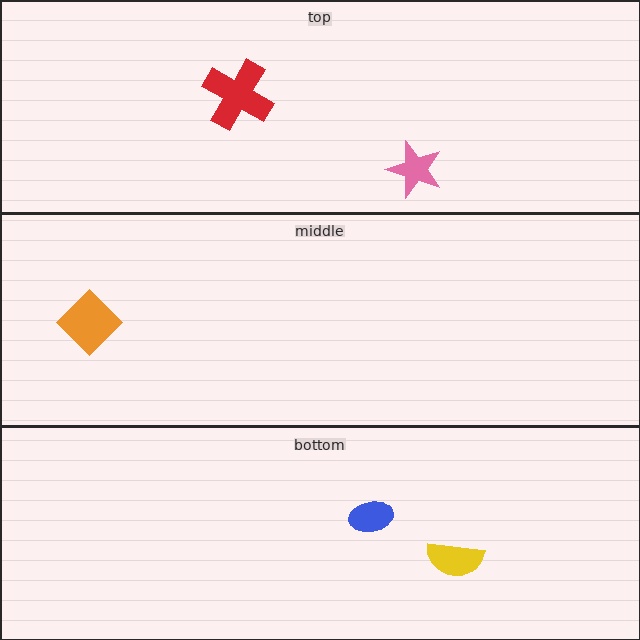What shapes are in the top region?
The pink star, the red cross.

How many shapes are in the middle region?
1.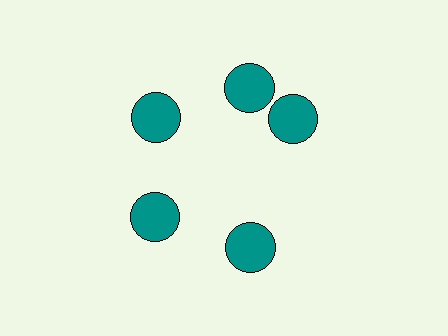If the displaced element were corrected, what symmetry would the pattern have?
It would have 5-fold rotational symmetry — the pattern would map onto itself every 72 degrees.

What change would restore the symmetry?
The symmetry would be restored by rotating it back into even spacing with its neighbors so that all 5 circles sit at equal angles and equal distance from the center.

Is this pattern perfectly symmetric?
No. The 5 teal circles are arranged in a ring, but one element near the 3 o'clock position is rotated out of alignment along the ring, breaking the 5-fold rotational symmetry.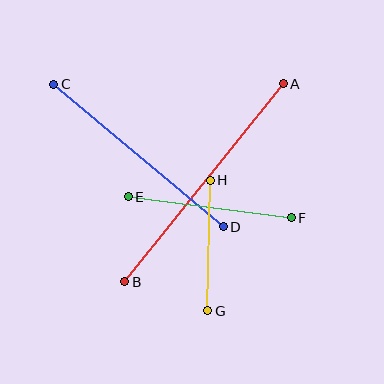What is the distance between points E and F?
The distance is approximately 165 pixels.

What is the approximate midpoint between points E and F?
The midpoint is at approximately (210, 207) pixels.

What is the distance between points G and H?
The distance is approximately 131 pixels.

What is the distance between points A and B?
The distance is approximately 254 pixels.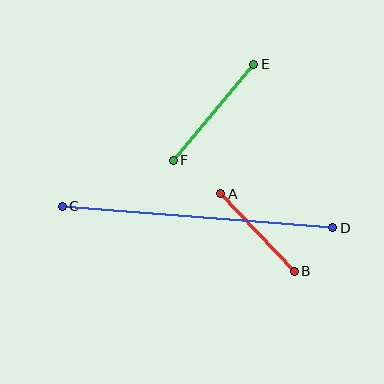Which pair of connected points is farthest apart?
Points C and D are farthest apart.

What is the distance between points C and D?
The distance is approximately 272 pixels.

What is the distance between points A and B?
The distance is approximately 107 pixels.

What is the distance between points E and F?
The distance is approximately 125 pixels.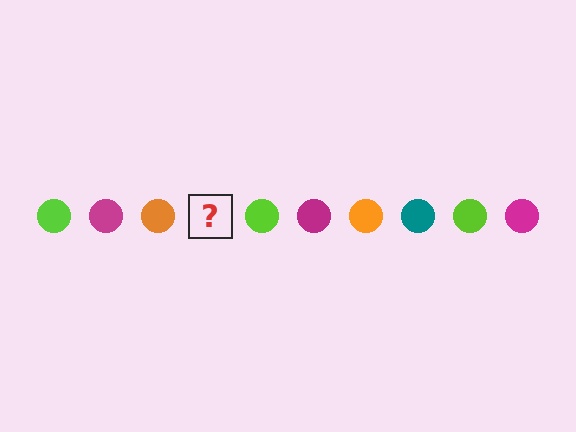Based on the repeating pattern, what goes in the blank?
The blank should be a teal circle.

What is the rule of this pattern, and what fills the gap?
The rule is that the pattern cycles through lime, magenta, orange, teal circles. The gap should be filled with a teal circle.